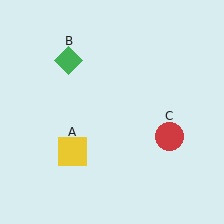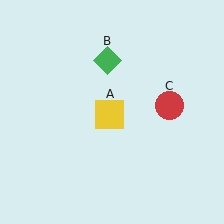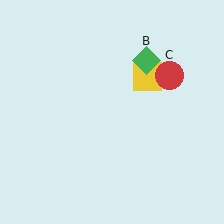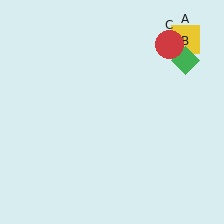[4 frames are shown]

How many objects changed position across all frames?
3 objects changed position: yellow square (object A), green diamond (object B), red circle (object C).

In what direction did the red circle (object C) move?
The red circle (object C) moved up.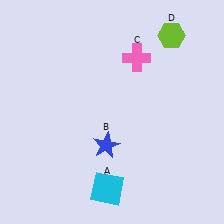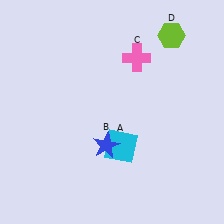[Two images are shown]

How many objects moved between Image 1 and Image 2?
1 object moved between the two images.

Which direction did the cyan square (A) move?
The cyan square (A) moved up.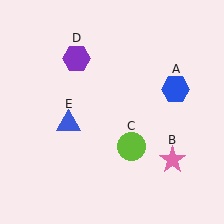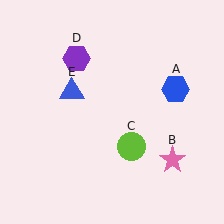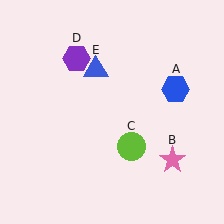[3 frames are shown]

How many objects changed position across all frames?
1 object changed position: blue triangle (object E).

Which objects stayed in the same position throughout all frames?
Blue hexagon (object A) and pink star (object B) and lime circle (object C) and purple hexagon (object D) remained stationary.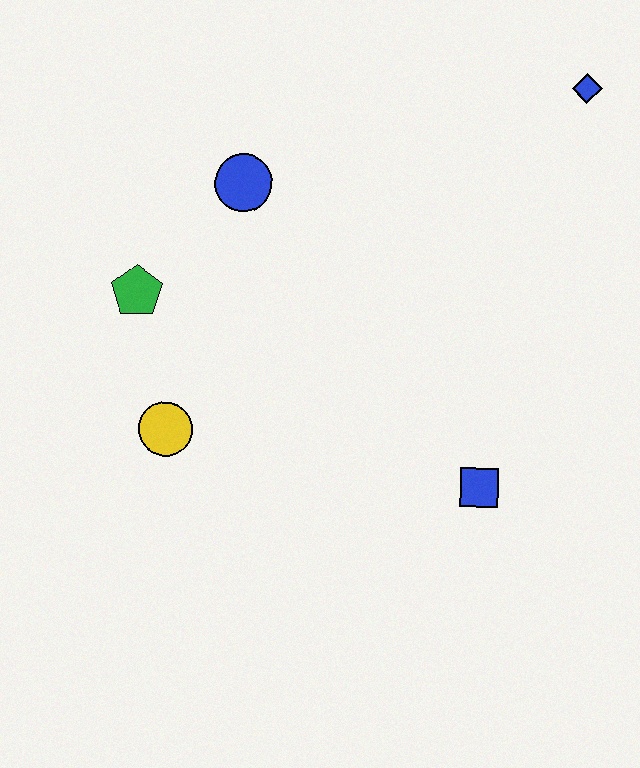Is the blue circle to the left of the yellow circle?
No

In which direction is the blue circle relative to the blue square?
The blue circle is above the blue square.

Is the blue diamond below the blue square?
No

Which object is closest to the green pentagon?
The yellow circle is closest to the green pentagon.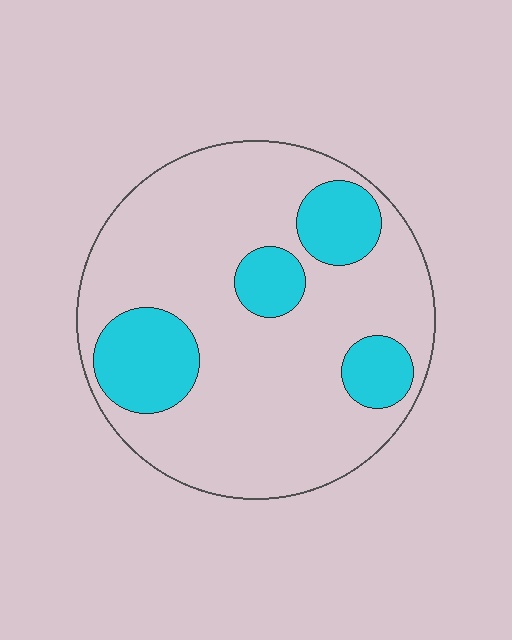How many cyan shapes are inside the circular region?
4.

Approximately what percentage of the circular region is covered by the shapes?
Approximately 25%.